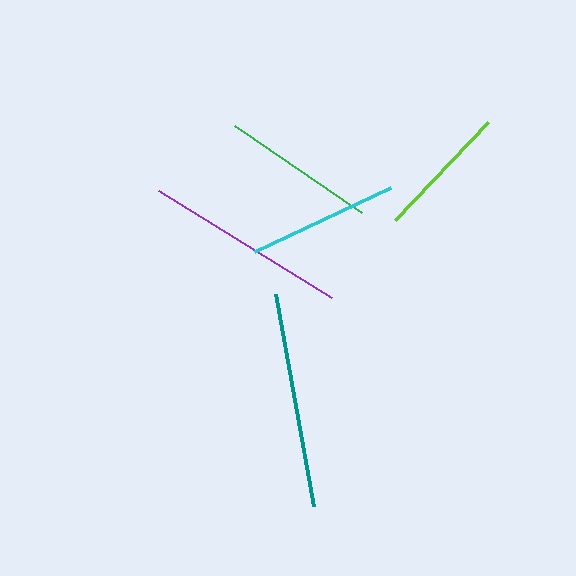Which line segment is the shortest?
The lime line is the shortest at approximately 135 pixels.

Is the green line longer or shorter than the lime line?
The green line is longer than the lime line.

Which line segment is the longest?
The teal line is the longest at approximately 216 pixels.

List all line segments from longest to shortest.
From longest to shortest: teal, purple, green, cyan, lime.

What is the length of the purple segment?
The purple segment is approximately 203 pixels long.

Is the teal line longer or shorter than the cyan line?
The teal line is longer than the cyan line.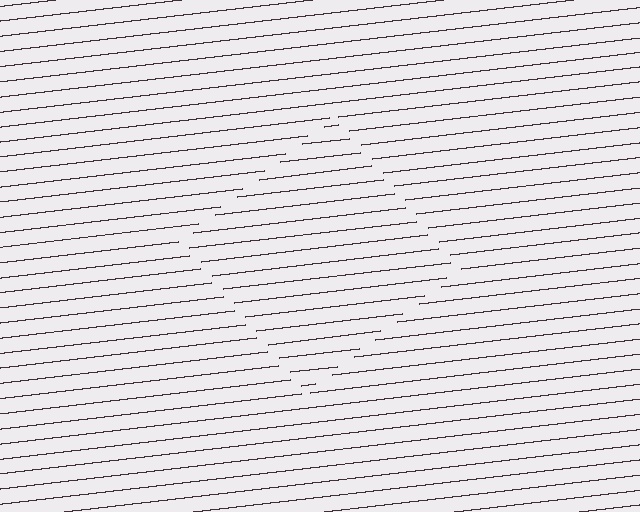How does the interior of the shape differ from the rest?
The interior of the shape contains the same grating, shifted by half a period — the contour is defined by the phase discontinuity where line-ends from the inner and outer gratings abut.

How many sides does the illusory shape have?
4 sides — the line-ends trace a square.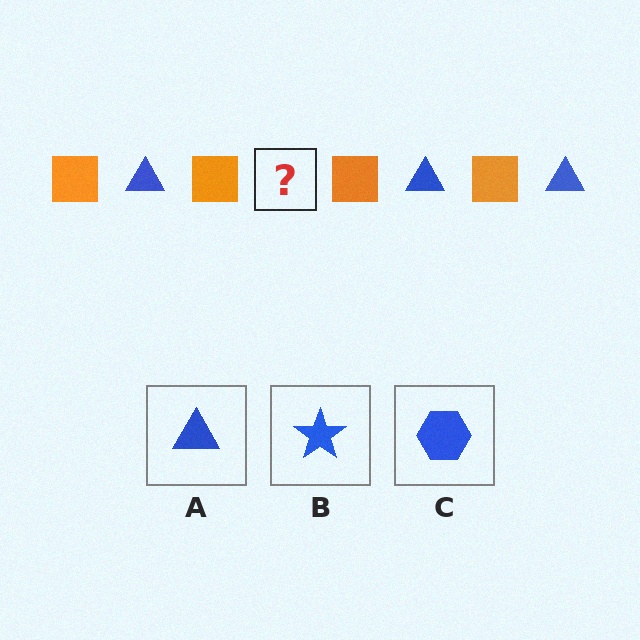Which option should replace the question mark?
Option A.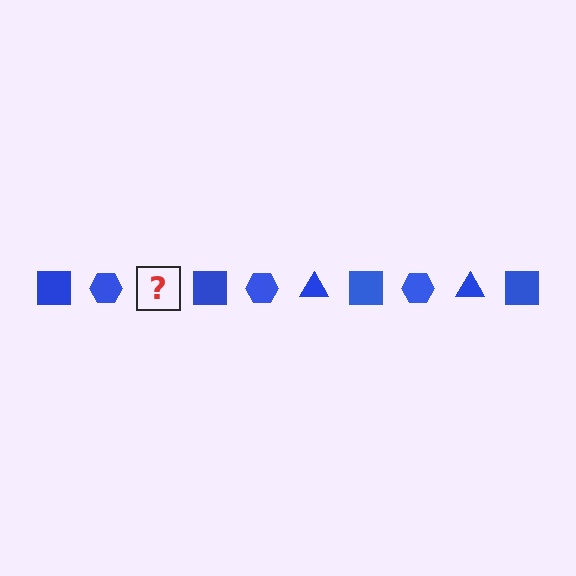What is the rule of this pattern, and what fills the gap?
The rule is that the pattern cycles through square, hexagon, triangle shapes in blue. The gap should be filled with a blue triangle.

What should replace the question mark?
The question mark should be replaced with a blue triangle.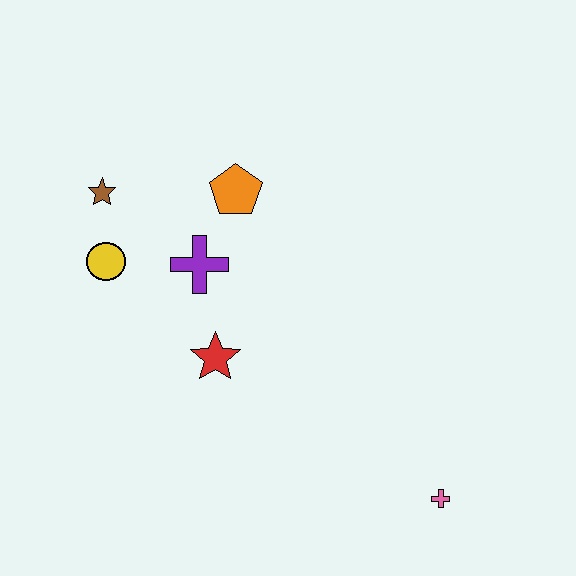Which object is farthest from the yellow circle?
The pink cross is farthest from the yellow circle.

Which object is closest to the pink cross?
The red star is closest to the pink cross.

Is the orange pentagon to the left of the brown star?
No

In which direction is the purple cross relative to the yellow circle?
The purple cross is to the right of the yellow circle.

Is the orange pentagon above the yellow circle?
Yes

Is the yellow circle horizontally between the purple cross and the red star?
No